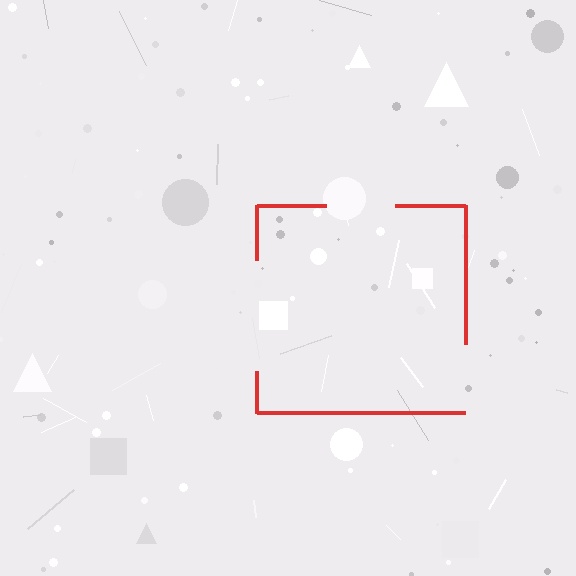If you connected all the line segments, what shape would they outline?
They would outline a square.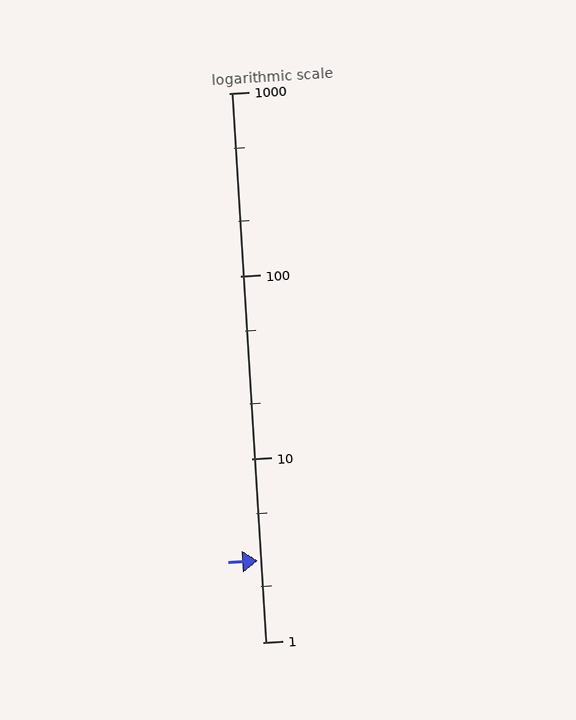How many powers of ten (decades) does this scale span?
The scale spans 3 decades, from 1 to 1000.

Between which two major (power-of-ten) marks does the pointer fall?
The pointer is between 1 and 10.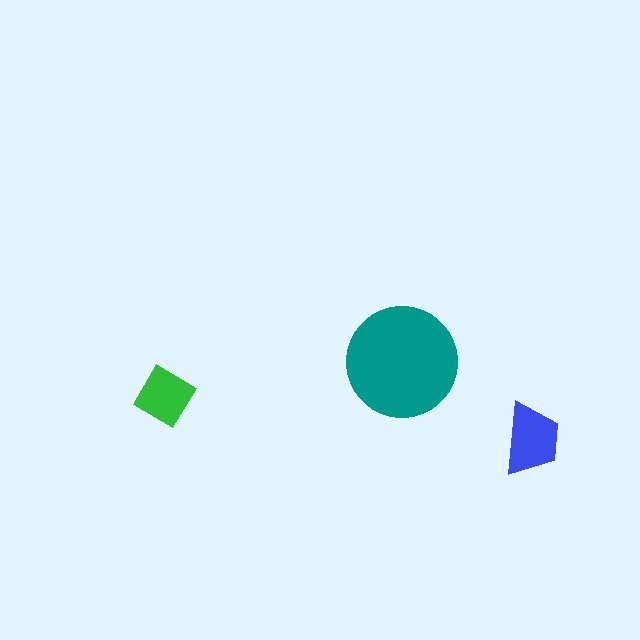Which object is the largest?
The teal circle.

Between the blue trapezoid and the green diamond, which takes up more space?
The blue trapezoid.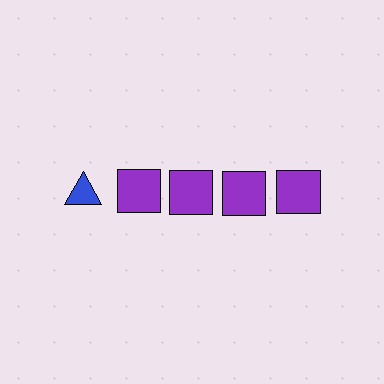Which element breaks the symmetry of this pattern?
The blue triangle in the top row, leftmost column breaks the symmetry. All other shapes are purple squares.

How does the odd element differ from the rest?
It differs in both color (blue instead of purple) and shape (triangle instead of square).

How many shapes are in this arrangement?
There are 5 shapes arranged in a grid pattern.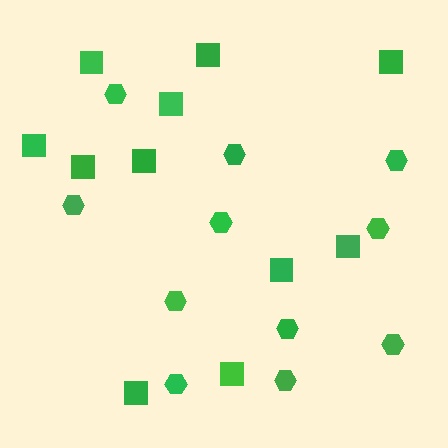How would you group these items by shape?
There are 2 groups: one group of hexagons (11) and one group of squares (11).